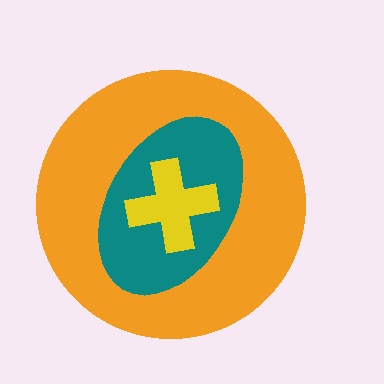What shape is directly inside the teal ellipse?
The yellow cross.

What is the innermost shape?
The yellow cross.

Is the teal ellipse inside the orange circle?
Yes.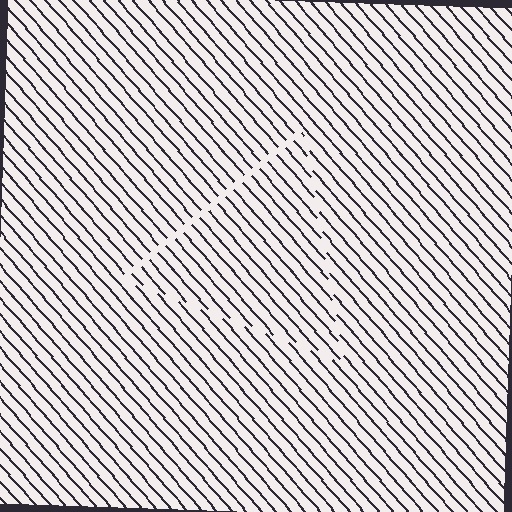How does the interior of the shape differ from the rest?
The interior of the shape contains the same grating, shifted by half a period — the contour is defined by the phase discontinuity where line-ends from the inner and outer gratings abut.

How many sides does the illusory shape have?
3 sides — the line-ends trace a triangle.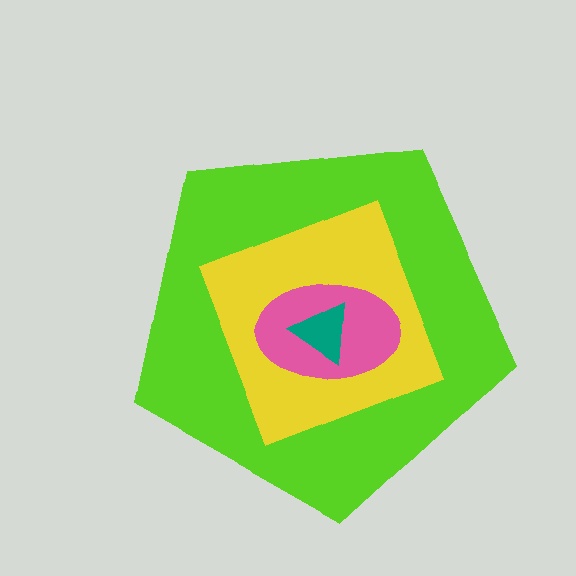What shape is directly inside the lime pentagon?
The yellow square.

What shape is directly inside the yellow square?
The pink ellipse.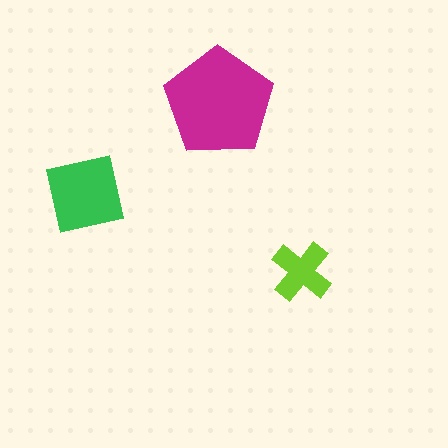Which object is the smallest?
The lime cross.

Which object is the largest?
The magenta pentagon.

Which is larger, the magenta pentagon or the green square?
The magenta pentagon.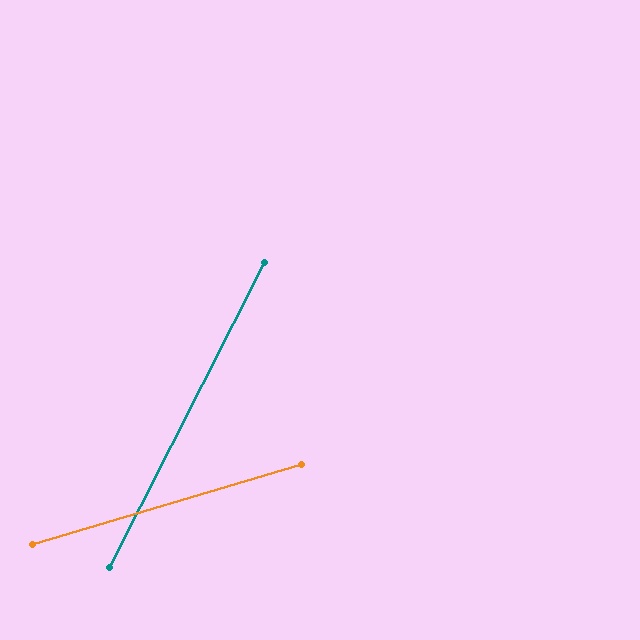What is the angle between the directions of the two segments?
Approximately 46 degrees.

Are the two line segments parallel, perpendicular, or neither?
Neither parallel nor perpendicular — they differ by about 46°.